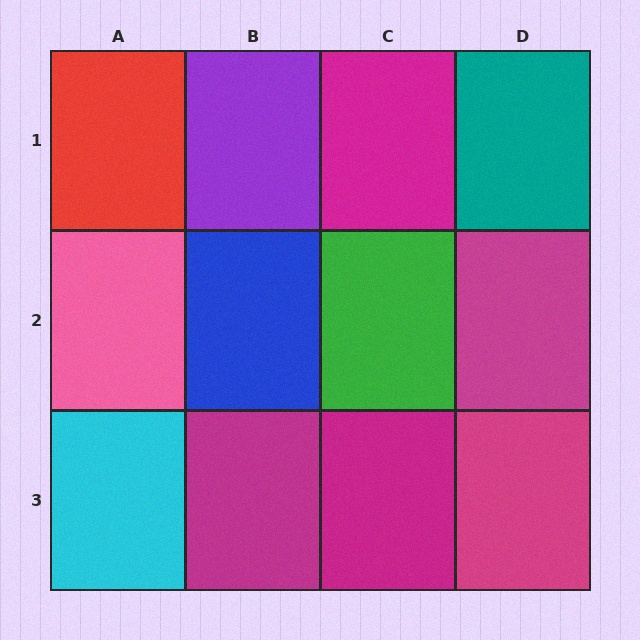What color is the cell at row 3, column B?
Magenta.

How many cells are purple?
1 cell is purple.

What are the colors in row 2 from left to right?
Pink, blue, green, magenta.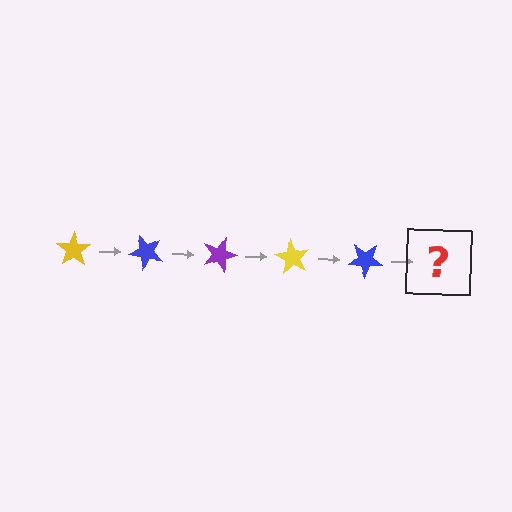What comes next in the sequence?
The next element should be a purple star, rotated 225 degrees from the start.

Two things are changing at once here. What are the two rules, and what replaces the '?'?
The two rules are that it rotates 45 degrees each step and the color cycles through yellow, blue, and purple. The '?' should be a purple star, rotated 225 degrees from the start.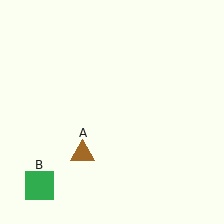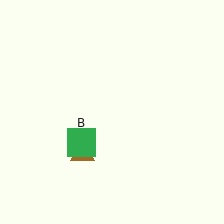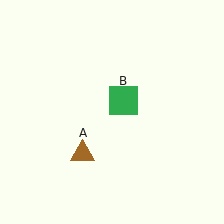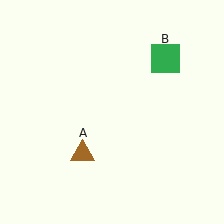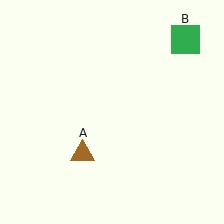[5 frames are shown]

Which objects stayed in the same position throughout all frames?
Brown triangle (object A) remained stationary.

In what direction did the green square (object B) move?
The green square (object B) moved up and to the right.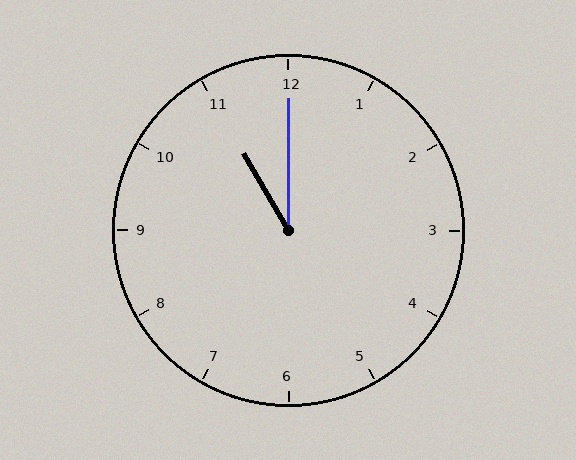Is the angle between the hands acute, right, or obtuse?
It is acute.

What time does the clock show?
11:00.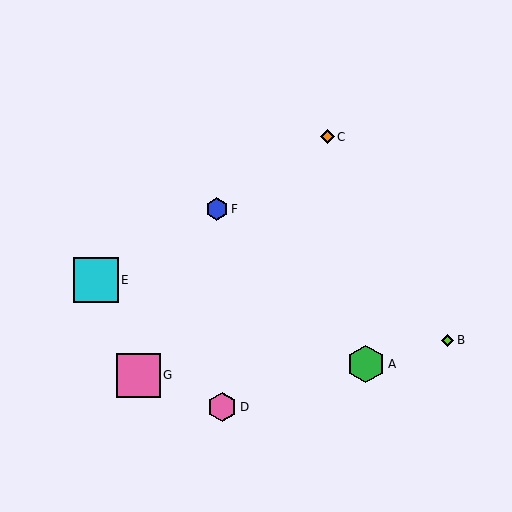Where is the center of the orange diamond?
The center of the orange diamond is at (327, 137).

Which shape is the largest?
The cyan square (labeled E) is the largest.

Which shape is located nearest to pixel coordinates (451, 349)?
The lime diamond (labeled B) at (447, 340) is nearest to that location.